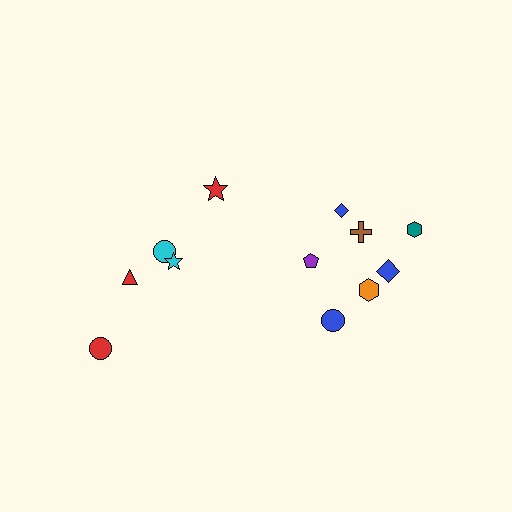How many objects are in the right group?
There are 7 objects.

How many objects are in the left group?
There are 5 objects.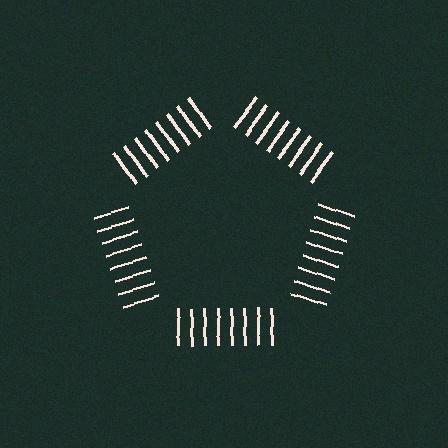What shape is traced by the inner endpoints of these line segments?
An illusory pentagon — the line segments terminate on its edges but no continuous stroke is drawn.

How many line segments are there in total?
40 — 8 along each of the 5 edges.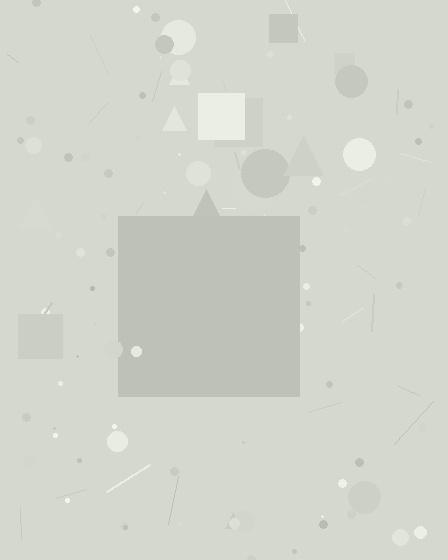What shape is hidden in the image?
A square is hidden in the image.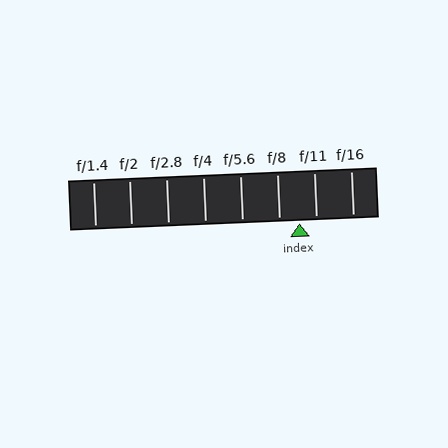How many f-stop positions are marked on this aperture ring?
There are 8 f-stop positions marked.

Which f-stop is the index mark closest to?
The index mark is closest to f/11.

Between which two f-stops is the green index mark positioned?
The index mark is between f/8 and f/11.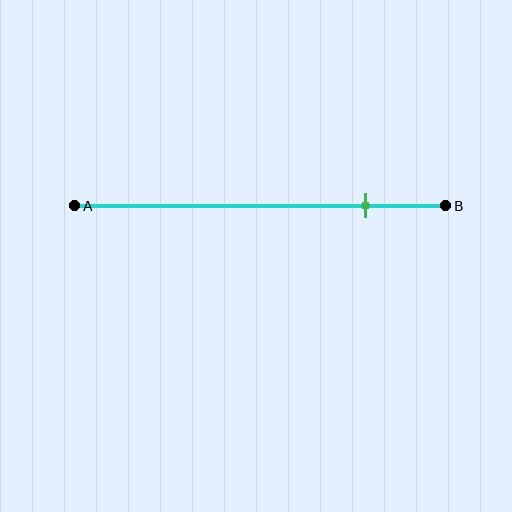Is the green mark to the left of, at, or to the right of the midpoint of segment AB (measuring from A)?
The green mark is to the right of the midpoint of segment AB.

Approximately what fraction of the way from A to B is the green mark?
The green mark is approximately 80% of the way from A to B.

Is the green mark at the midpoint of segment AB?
No, the mark is at about 80% from A, not at the 50% midpoint.